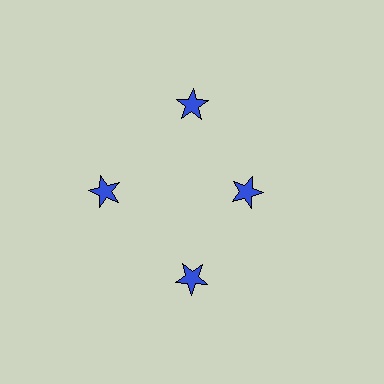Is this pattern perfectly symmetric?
No. The 4 blue stars are arranged in a ring, but one element near the 3 o'clock position is pulled inward toward the center, breaking the 4-fold rotational symmetry.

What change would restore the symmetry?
The symmetry would be restored by moving it outward, back onto the ring so that all 4 stars sit at equal angles and equal distance from the center.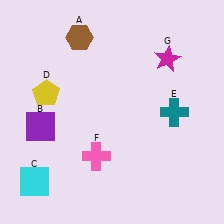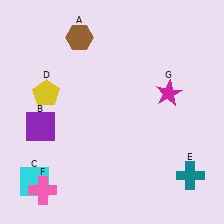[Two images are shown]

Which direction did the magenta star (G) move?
The magenta star (G) moved down.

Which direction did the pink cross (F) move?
The pink cross (F) moved left.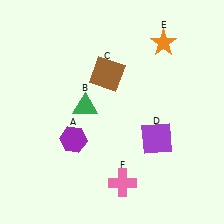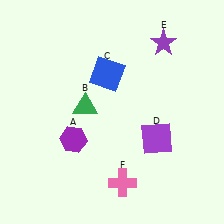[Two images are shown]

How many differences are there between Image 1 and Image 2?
There are 2 differences between the two images.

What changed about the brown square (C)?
In Image 1, C is brown. In Image 2, it changed to blue.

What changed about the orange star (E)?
In Image 1, E is orange. In Image 2, it changed to purple.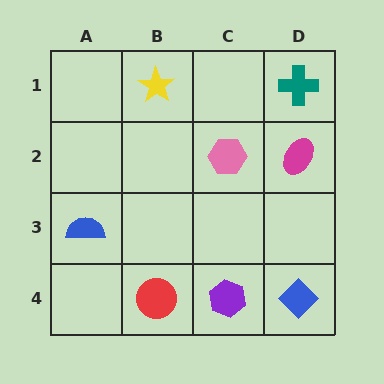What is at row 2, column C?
A pink hexagon.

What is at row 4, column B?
A red circle.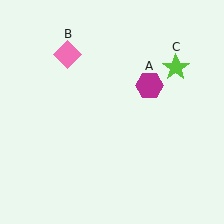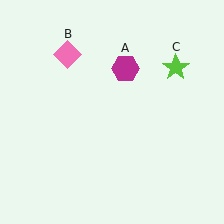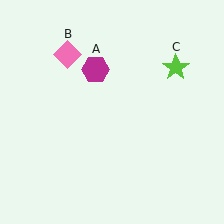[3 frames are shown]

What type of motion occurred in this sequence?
The magenta hexagon (object A) rotated counterclockwise around the center of the scene.